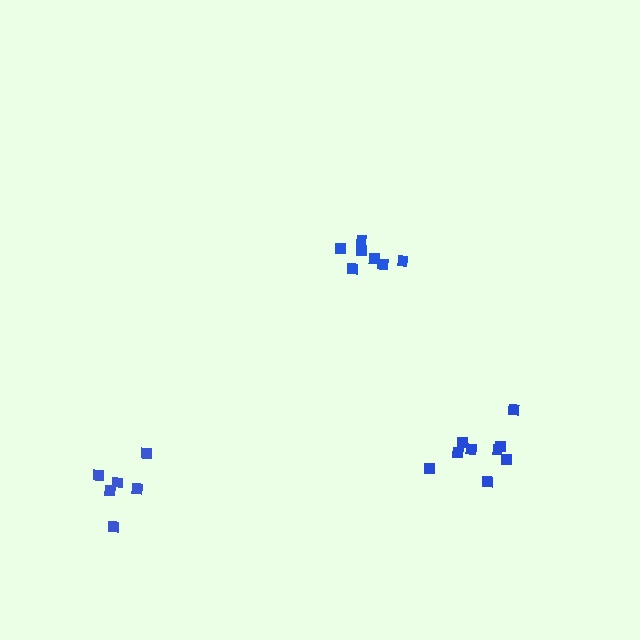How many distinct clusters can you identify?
There are 3 distinct clusters.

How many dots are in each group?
Group 1: 6 dots, Group 2: 9 dots, Group 3: 7 dots (22 total).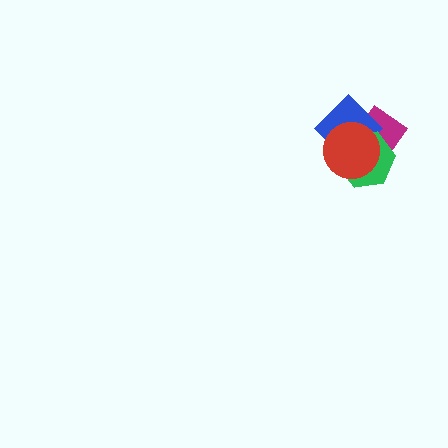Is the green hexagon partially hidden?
Yes, it is partially covered by another shape.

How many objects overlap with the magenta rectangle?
3 objects overlap with the magenta rectangle.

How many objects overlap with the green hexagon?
3 objects overlap with the green hexagon.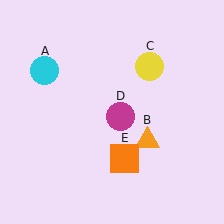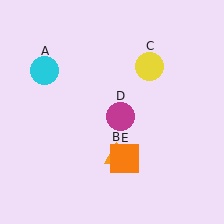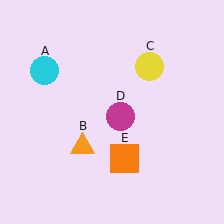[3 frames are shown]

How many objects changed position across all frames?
1 object changed position: orange triangle (object B).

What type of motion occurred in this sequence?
The orange triangle (object B) rotated clockwise around the center of the scene.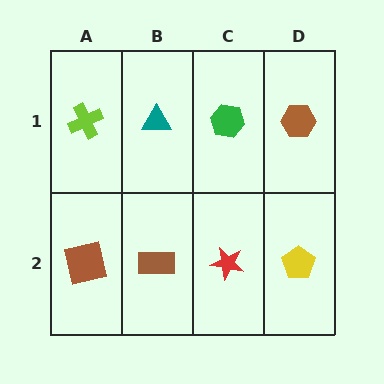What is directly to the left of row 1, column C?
A teal triangle.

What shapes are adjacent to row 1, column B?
A brown rectangle (row 2, column B), a lime cross (row 1, column A), a green hexagon (row 1, column C).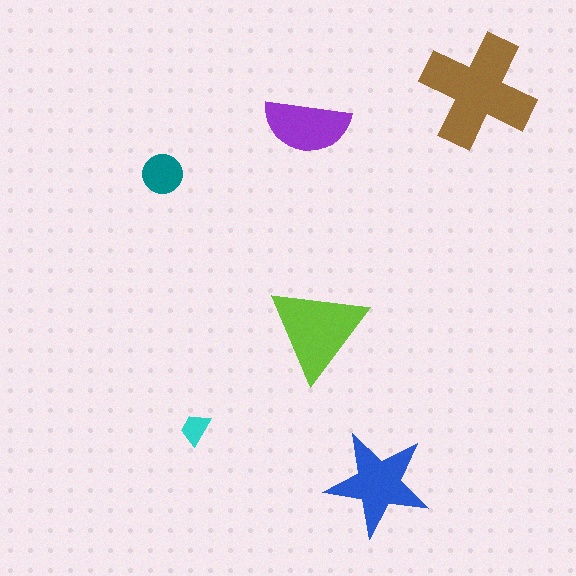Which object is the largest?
The brown cross.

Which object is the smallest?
The cyan trapezoid.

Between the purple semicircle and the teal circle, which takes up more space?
The purple semicircle.